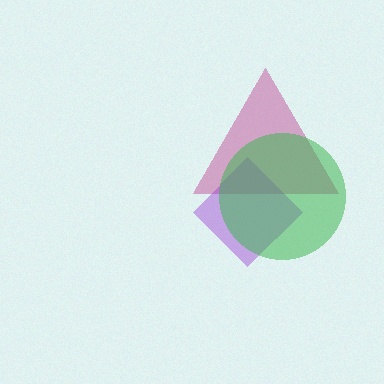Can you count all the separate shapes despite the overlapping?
Yes, there are 3 separate shapes.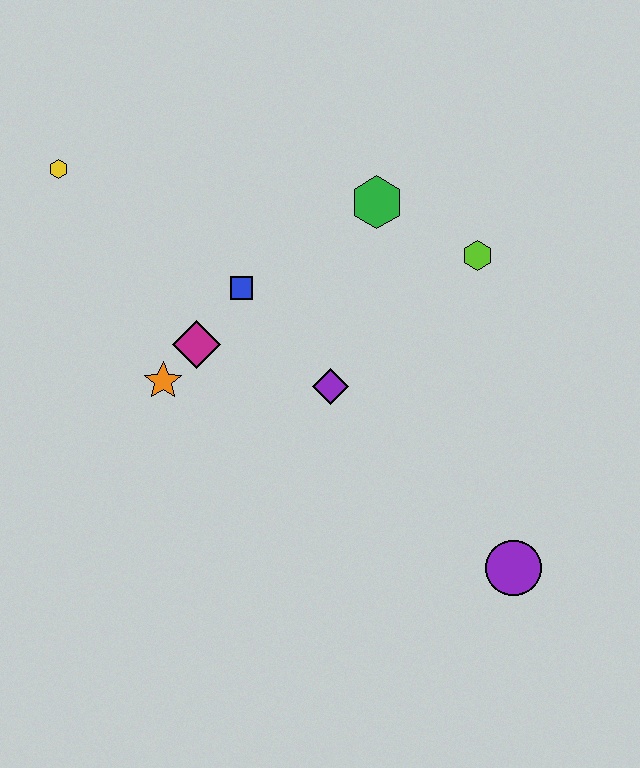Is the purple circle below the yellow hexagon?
Yes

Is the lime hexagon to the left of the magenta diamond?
No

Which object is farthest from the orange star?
The purple circle is farthest from the orange star.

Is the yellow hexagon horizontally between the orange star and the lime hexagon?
No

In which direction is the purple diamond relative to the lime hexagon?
The purple diamond is to the left of the lime hexagon.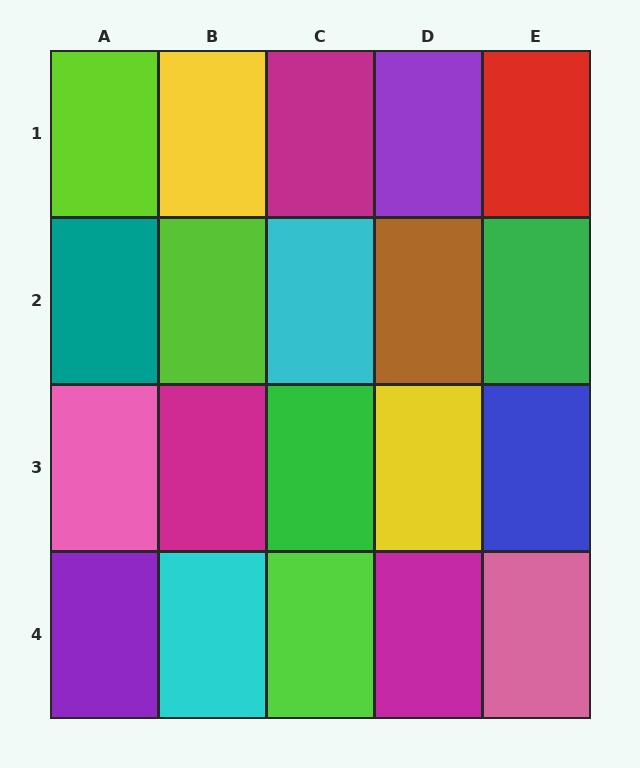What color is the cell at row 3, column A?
Pink.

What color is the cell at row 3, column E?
Blue.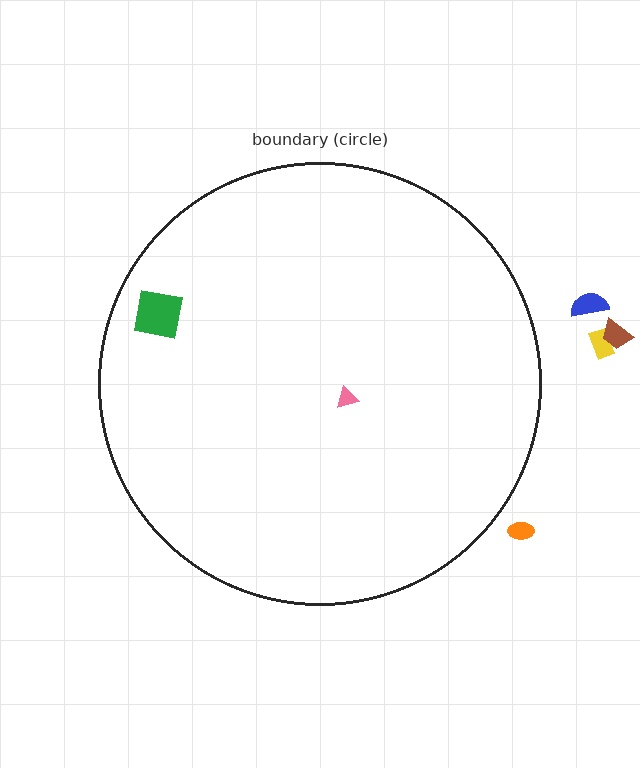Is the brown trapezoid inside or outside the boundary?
Outside.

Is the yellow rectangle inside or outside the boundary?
Outside.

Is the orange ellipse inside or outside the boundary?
Outside.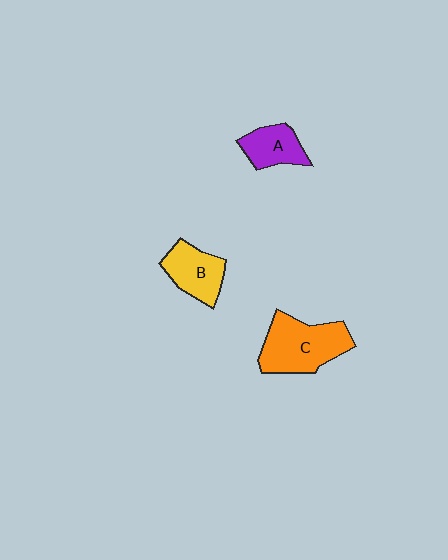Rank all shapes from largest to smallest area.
From largest to smallest: C (orange), B (yellow), A (purple).